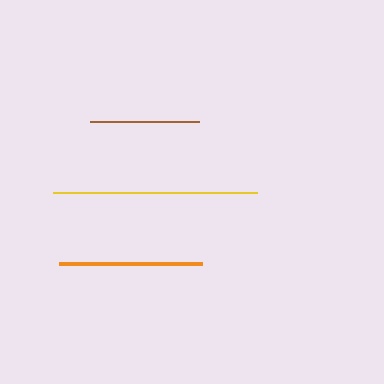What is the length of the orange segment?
The orange segment is approximately 144 pixels long.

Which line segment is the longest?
The yellow line is the longest at approximately 204 pixels.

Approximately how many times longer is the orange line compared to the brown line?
The orange line is approximately 1.3 times the length of the brown line.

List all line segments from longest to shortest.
From longest to shortest: yellow, orange, brown.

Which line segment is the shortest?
The brown line is the shortest at approximately 109 pixels.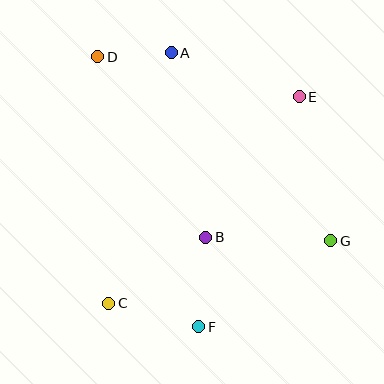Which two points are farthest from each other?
Points D and G are farthest from each other.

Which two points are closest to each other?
Points A and D are closest to each other.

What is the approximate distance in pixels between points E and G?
The distance between E and G is approximately 148 pixels.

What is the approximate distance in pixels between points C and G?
The distance between C and G is approximately 231 pixels.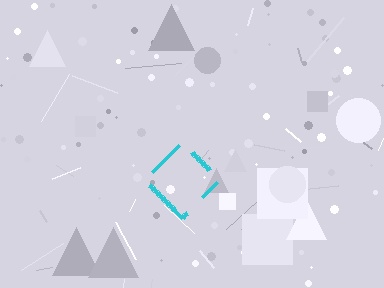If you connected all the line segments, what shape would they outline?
They would outline a diamond.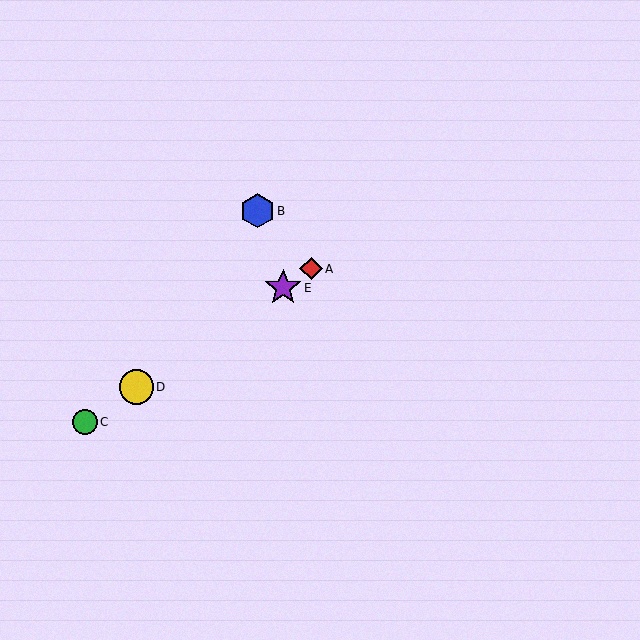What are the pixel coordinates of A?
Object A is at (311, 269).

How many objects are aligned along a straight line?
4 objects (A, C, D, E) are aligned along a straight line.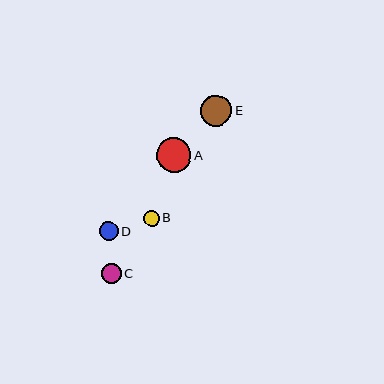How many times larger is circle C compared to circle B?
Circle C is approximately 1.2 times the size of circle B.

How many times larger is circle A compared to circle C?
Circle A is approximately 1.8 times the size of circle C.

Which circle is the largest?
Circle A is the largest with a size of approximately 35 pixels.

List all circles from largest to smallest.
From largest to smallest: A, E, C, D, B.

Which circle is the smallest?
Circle B is the smallest with a size of approximately 16 pixels.